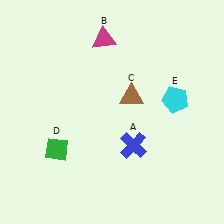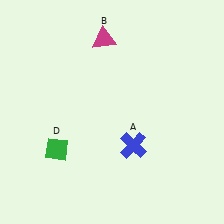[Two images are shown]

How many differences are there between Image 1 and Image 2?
There are 2 differences between the two images.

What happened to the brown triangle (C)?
The brown triangle (C) was removed in Image 2. It was in the top-right area of Image 1.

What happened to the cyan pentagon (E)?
The cyan pentagon (E) was removed in Image 2. It was in the top-right area of Image 1.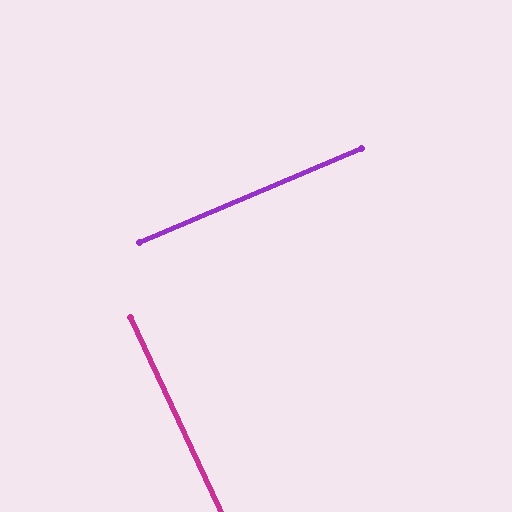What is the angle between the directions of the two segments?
Approximately 88 degrees.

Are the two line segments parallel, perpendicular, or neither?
Perpendicular — they meet at approximately 88°.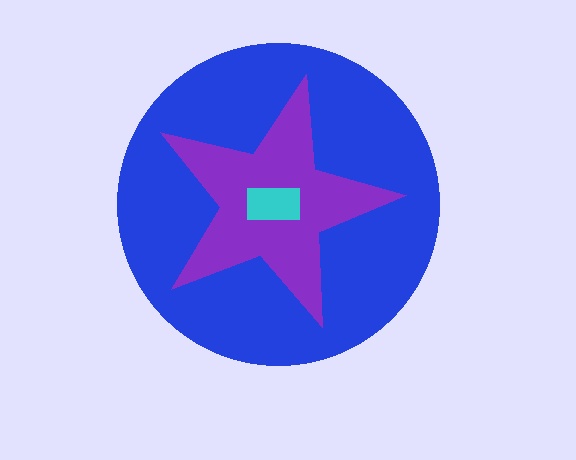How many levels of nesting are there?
3.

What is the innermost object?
The cyan rectangle.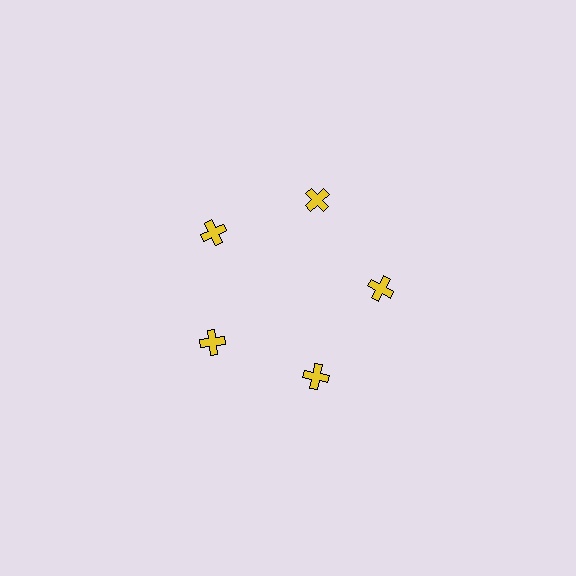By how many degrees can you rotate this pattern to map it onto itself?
The pattern maps onto itself every 72 degrees of rotation.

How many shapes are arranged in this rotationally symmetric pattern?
There are 5 shapes, arranged in 5 groups of 1.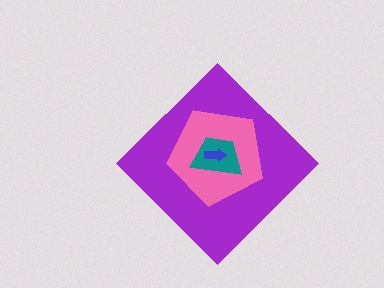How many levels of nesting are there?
4.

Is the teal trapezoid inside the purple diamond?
Yes.